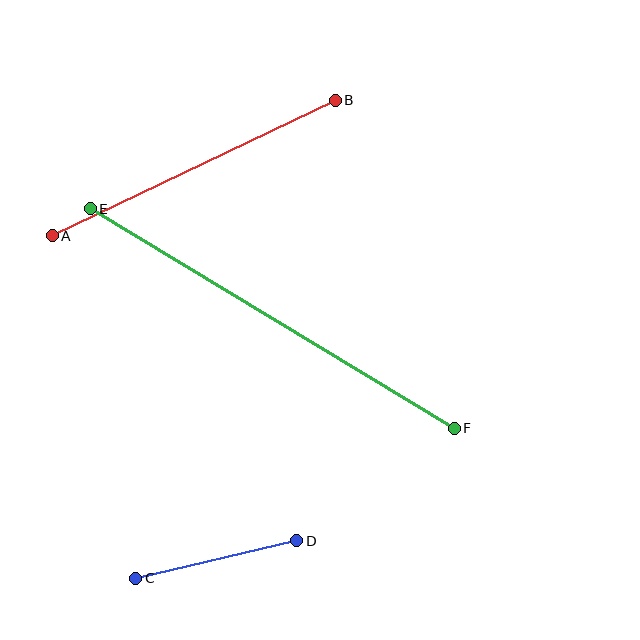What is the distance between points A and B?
The distance is approximately 314 pixels.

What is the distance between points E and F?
The distance is approximately 425 pixels.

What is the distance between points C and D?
The distance is approximately 165 pixels.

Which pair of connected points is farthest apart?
Points E and F are farthest apart.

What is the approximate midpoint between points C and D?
The midpoint is at approximately (216, 560) pixels.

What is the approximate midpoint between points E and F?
The midpoint is at approximately (272, 318) pixels.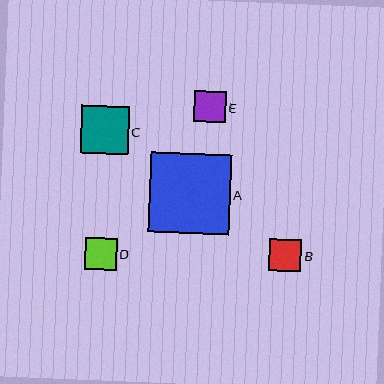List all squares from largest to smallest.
From largest to smallest: A, C, D, B, E.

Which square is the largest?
Square A is the largest with a size of approximately 80 pixels.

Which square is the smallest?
Square E is the smallest with a size of approximately 31 pixels.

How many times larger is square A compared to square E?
Square A is approximately 2.6 times the size of square E.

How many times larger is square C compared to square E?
Square C is approximately 1.5 times the size of square E.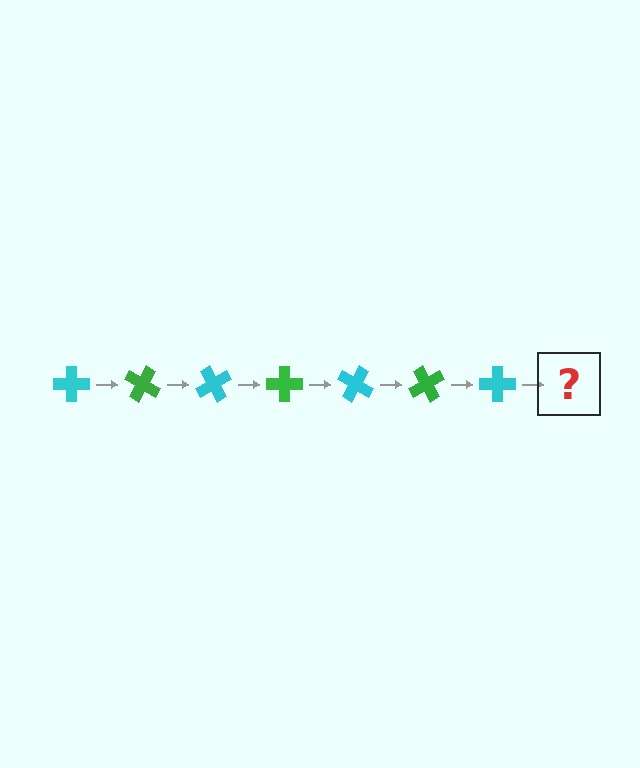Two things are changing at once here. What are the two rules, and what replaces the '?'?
The two rules are that it rotates 30 degrees each step and the color cycles through cyan and green. The '?' should be a green cross, rotated 210 degrees from the start.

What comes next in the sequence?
The next element should be a green cross, rotated 210 degrees from the start.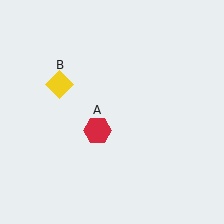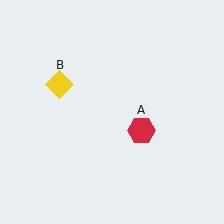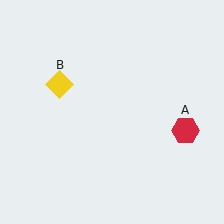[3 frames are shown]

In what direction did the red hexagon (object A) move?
The red hexagon (object A) moved right.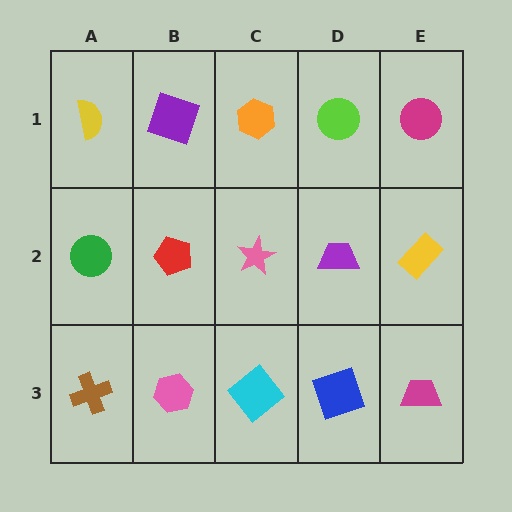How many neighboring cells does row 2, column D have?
4.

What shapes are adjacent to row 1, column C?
A pink star (row 2, column C), a purple square (row 1, column B), a lime circle (row 1, column D).